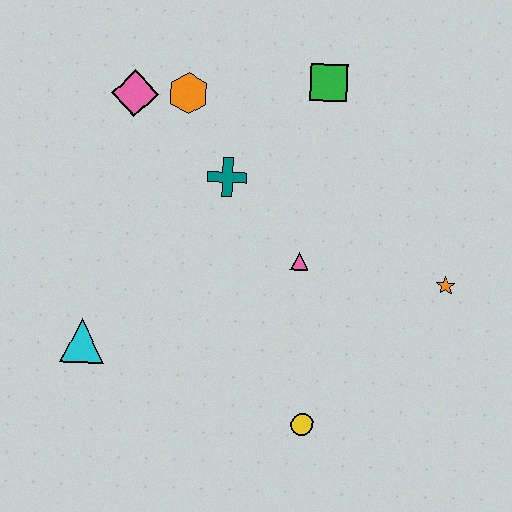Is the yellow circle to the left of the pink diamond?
No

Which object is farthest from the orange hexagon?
The yellow circle is farthest from the orange hexagon.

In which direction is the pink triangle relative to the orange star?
The pink triangle is to the left of the orange star.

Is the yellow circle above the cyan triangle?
No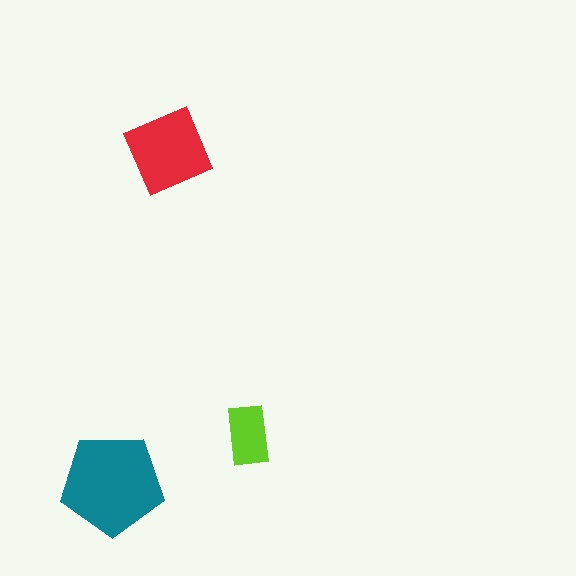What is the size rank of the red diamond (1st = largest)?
2nd.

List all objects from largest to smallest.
The teal pentagon, the red diamond, the lime rectangle.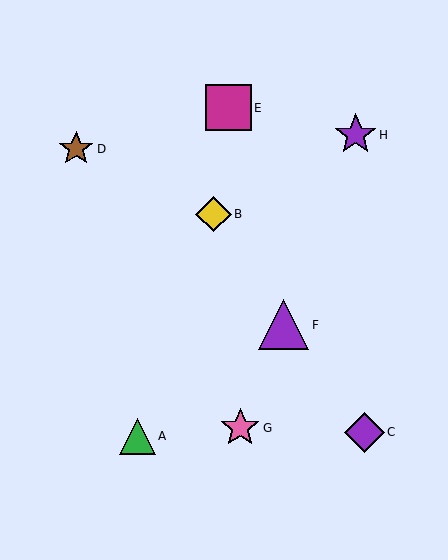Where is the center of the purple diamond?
The center of the purple diamond is at (364, 432).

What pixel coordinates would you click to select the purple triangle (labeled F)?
Click at (284, 325) to select the purple triangle F.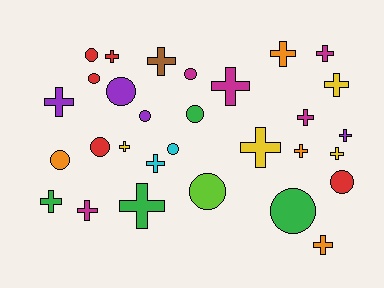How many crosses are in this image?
There are 18 crosses.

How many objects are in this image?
There are 30 objects.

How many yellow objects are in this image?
There are 4 yellow objects.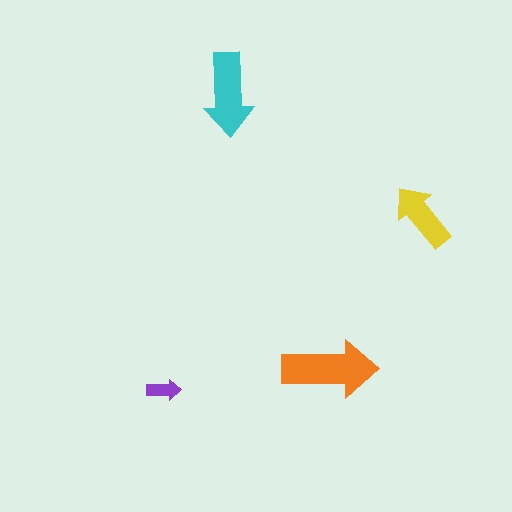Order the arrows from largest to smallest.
the orange one, the cyan one, the yellow one, the purple one.